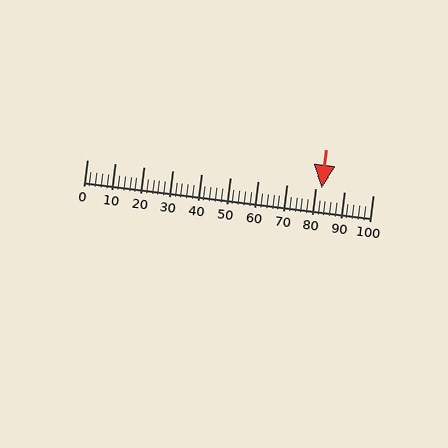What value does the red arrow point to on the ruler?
The red arrow points to approximately 82.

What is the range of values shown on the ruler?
The ruler shows values from 0 to 100.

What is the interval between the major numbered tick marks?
The major tick marks are spaced 10 units apart.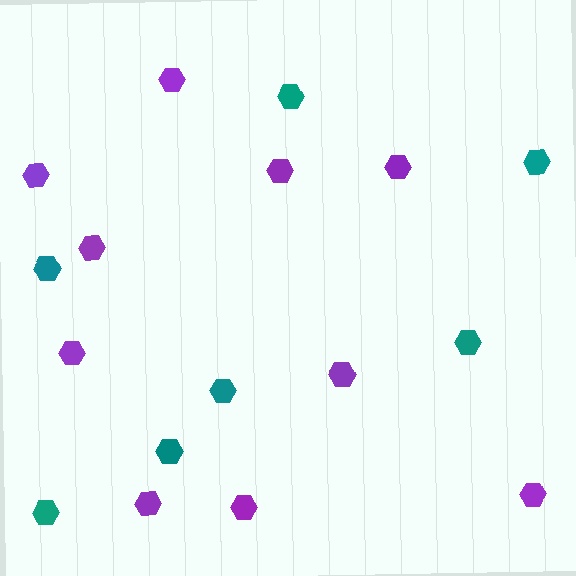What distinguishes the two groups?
There are 2 groups: one group of purple hexagons (10) and one group of teal hexagons (7).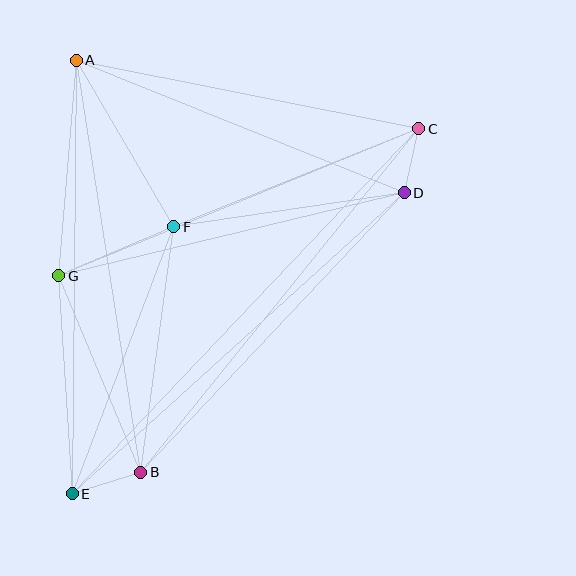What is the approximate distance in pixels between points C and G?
The distance between C and G is approximately 389 pixels.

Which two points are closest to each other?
Points C and D are closest to each other.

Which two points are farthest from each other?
Points C and E are farthest from each other.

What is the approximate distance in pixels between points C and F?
The distance between C and F is approximately 264 pixels.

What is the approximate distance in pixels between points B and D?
The distance between B and D is approximately 384 pixels.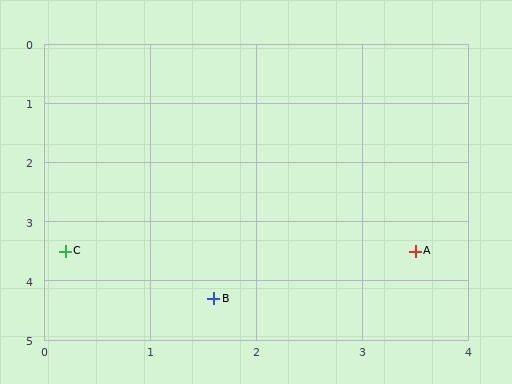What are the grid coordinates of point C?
Point C is at approximately (0.2, 3.5).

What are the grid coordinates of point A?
Point A is at approximately (3.5, 3.5).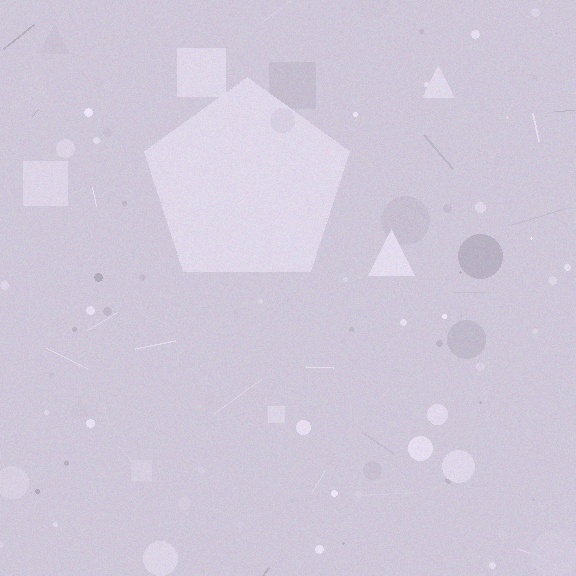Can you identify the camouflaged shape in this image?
The camouflaged shape is a pentagon.